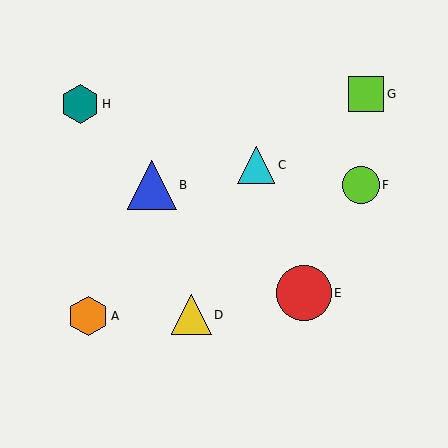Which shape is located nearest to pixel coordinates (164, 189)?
The blue triangle (labeled B) at (152, 185) is nearest to that location.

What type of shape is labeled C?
Shape C is a cyan triangle.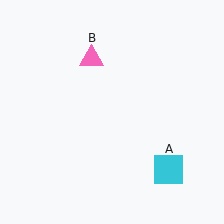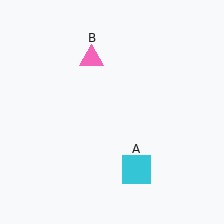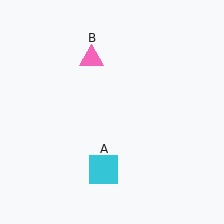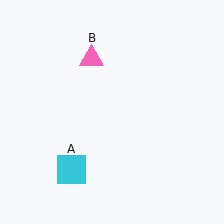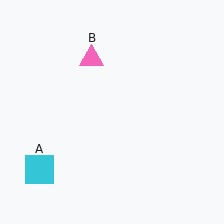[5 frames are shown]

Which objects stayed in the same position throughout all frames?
Pink triangle (object B) remained stationary.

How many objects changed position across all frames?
1 object changed position: cyan square (object A).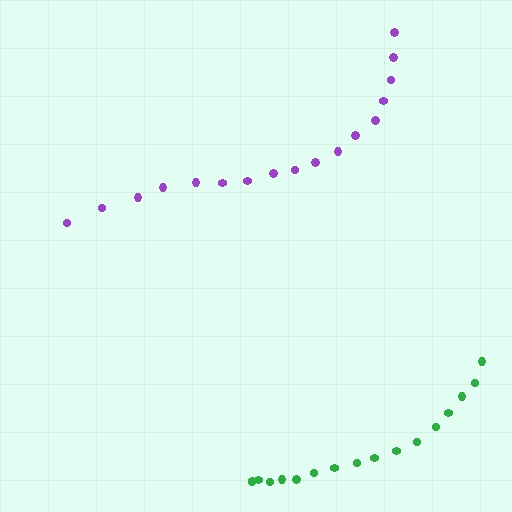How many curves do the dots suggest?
There are 2 distinct paths.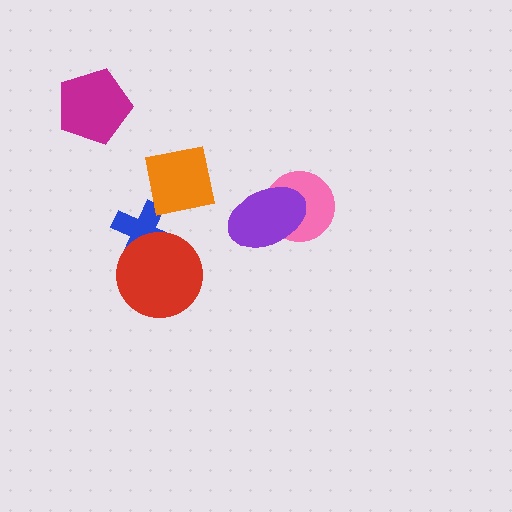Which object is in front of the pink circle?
The purple ellipse is in front of the pink circle.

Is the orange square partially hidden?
No, no other shape covers it.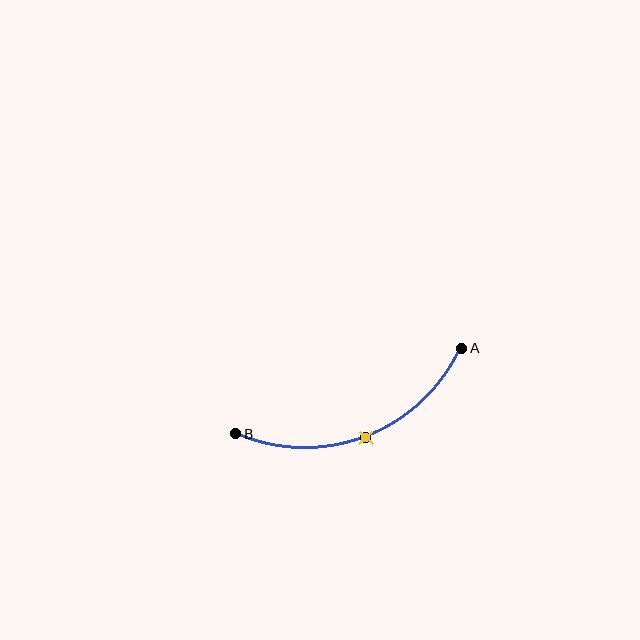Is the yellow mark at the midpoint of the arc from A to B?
Yes. The yellow mark lies on the arc at equal arc-length from both A and B — it is the arc midpoint.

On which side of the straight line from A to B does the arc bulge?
The arc bulges below the straight line connecting A and B.